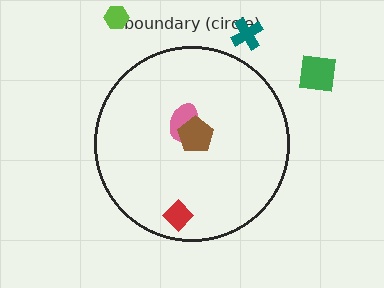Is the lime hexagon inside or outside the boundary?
Outside.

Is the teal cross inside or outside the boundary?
Outside.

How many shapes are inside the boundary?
3 inside, 3 outside.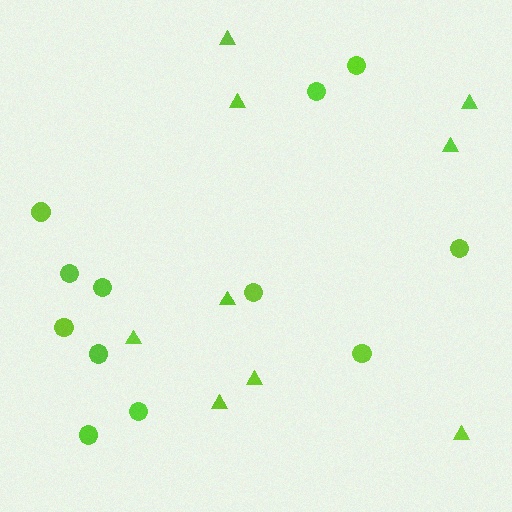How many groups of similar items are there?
There are 2 groups: one group of circles (12) and one group of triangles (9).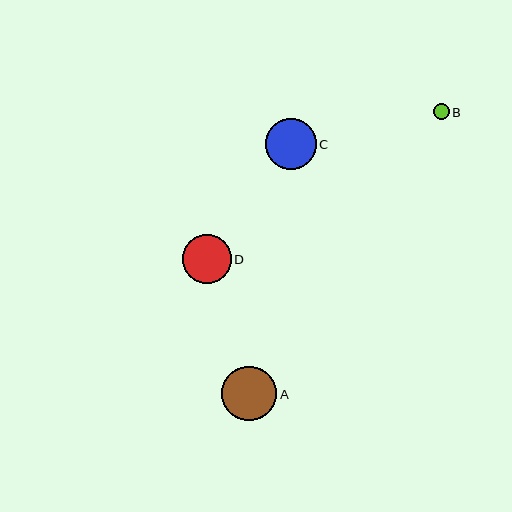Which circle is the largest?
Circle A is the largest with a size of approximately 55 pixels.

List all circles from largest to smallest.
From largest to smallest: A, C, D, B.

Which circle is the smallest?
Circle B is the smallest with a size of approximately 16 pixels.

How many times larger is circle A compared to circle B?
Circle A is approximately 3.5 times the size of circle B.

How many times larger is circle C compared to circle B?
Circle C is approximately 3.2 times the size of circle B.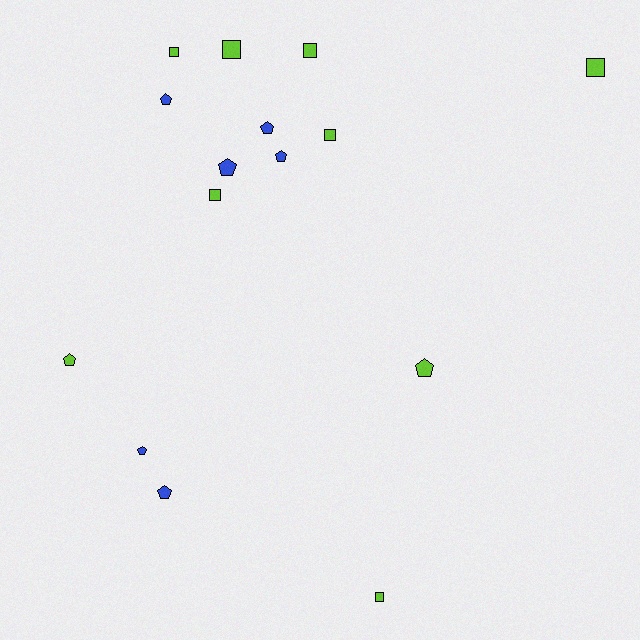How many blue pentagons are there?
There are 6 blue pentagons.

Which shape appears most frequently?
Pentagon, with 8 objects.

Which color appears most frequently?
Lime, with 9 objects.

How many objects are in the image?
There are 15 objects.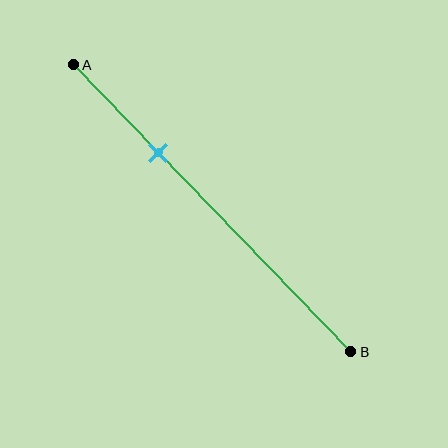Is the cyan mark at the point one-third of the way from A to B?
Yes, the mark is approximately at the one-third point.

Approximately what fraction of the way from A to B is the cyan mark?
The cyan mark is approximately 30% of the way from A to B.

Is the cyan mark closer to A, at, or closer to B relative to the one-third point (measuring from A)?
The cyan mark is approximately at the one-third point of segment AB.